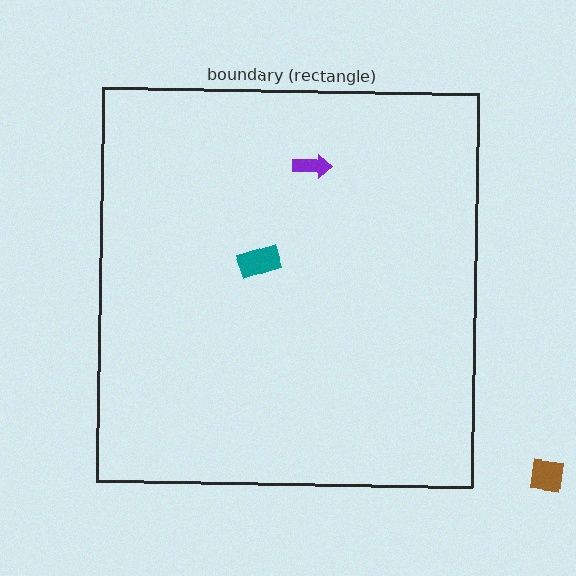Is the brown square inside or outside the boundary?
Outside.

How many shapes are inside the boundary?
2 inside, 1 outside.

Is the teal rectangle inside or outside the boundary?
Inside.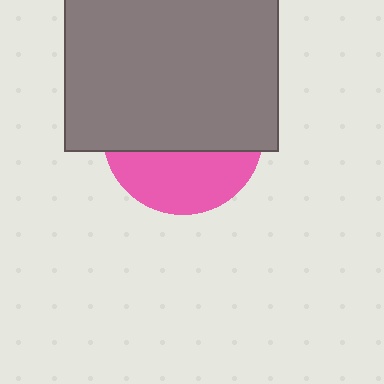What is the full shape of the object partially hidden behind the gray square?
The partially hidden object is a pink circle.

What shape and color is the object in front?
The object in front is a gray square.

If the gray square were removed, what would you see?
You would see the complete pink circle.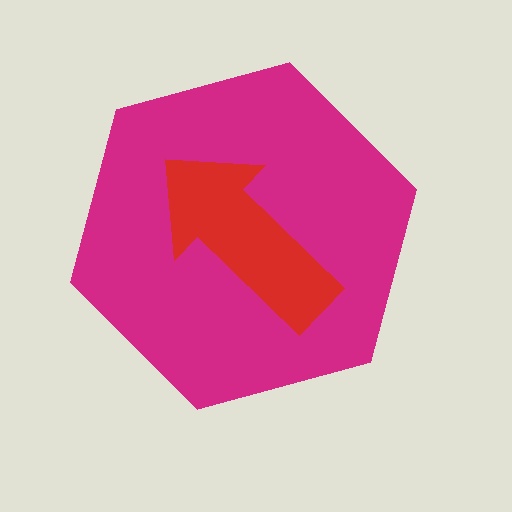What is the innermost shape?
The red arrow.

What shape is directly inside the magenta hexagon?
The red arrow.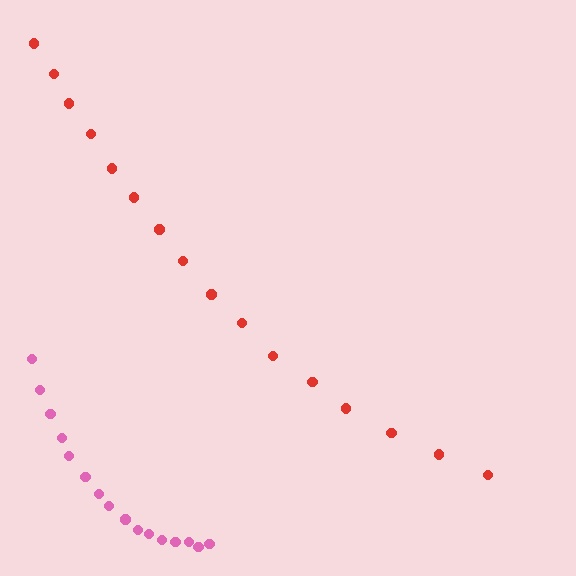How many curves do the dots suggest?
There are 2 distinct paths.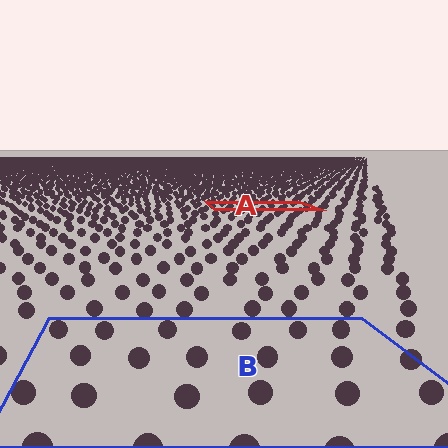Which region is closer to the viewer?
Region B is closer. The texture elements there are larger and more spread out.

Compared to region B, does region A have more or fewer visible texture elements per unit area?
Region A has more texture elements per unit area — they are packed more densely because it is farther away.